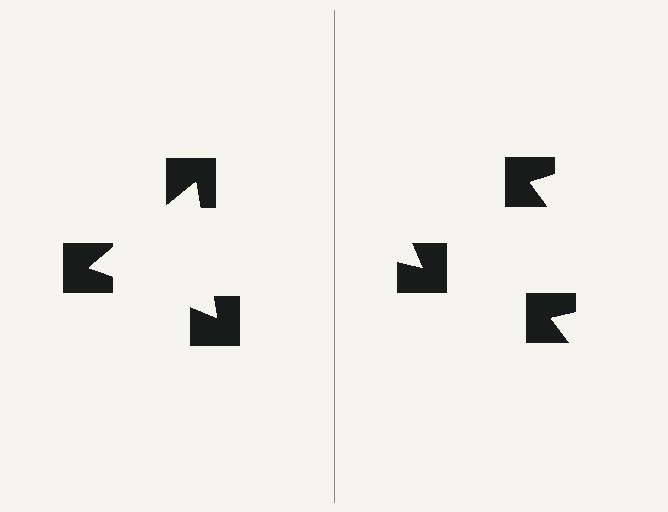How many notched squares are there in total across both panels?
6 — 3 on each side.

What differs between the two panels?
The notched squares are positioned identically on both sides; only the wedge orientations differ. On the left they align to a triangle; on the right they are misaligned.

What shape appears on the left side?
An illusory triangle.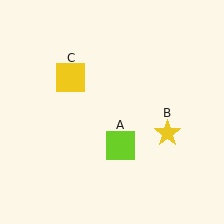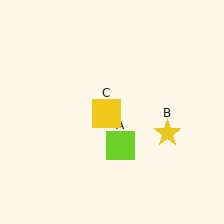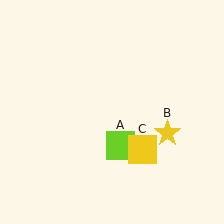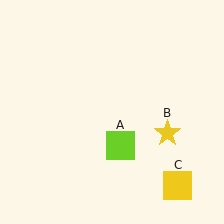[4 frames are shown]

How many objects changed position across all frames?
1 object changed position: yellow square (object C).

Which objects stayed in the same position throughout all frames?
Lime square (object A) and yellow star (object B) remained stationary.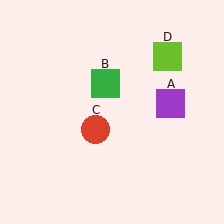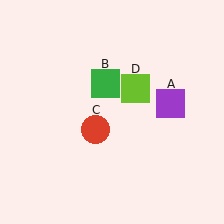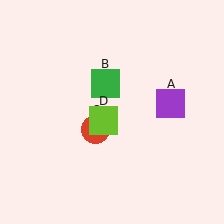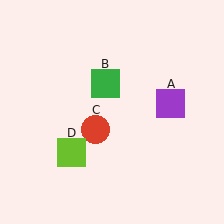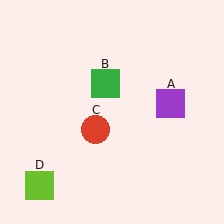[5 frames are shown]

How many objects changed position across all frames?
1 object changed position: lime square (object D).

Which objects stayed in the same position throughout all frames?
Purple square (object A) and green square (object B) and red circle (object C) remained stationary.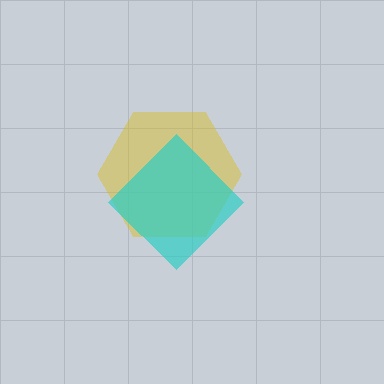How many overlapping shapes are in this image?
There are 2 overlapping shapes in the image.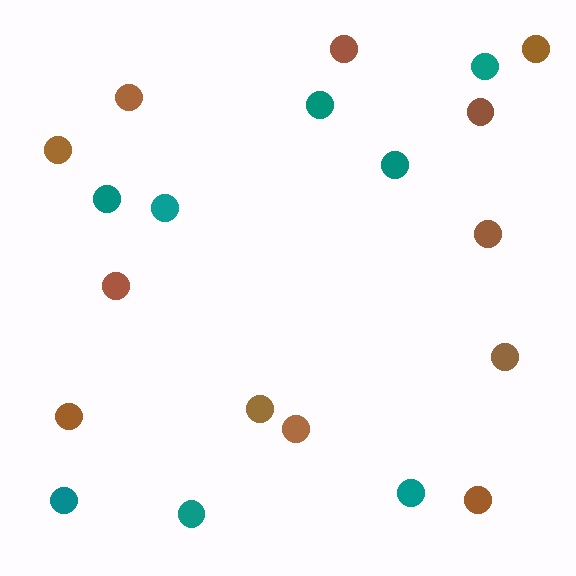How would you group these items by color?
There are 2 groups: one group of brown circles (12) and one group of teal circles (8).